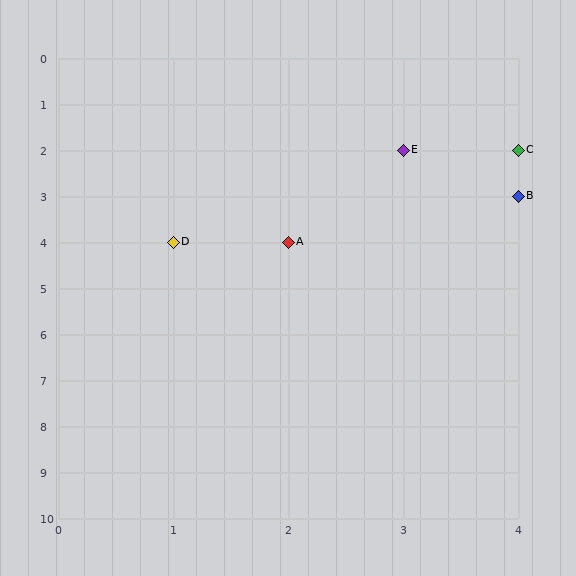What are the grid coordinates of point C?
Point C is at grid coordinates (4, 2).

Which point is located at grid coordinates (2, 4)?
Point A is at (2, 4).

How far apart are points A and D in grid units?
Points A and D are 1 column apart.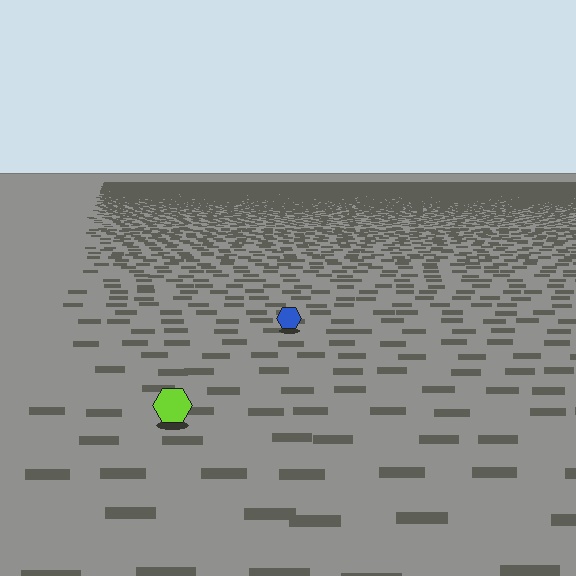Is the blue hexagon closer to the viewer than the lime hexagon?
No. The lime hexagon is closer — you can tell from the texture gradient: the ground texture is coarser near it.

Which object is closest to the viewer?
The lime hexagon is closest. The texture marks near it are larger and more spread out.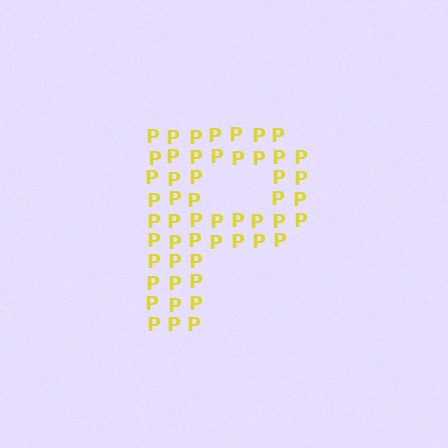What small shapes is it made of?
It is made of small letter P's.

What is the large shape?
The large shape is the letter P.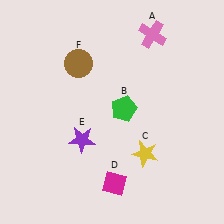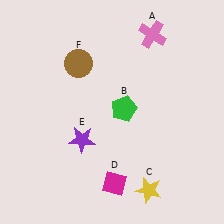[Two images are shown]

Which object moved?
The yellow star (C) moved down.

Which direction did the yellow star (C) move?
The yellow star (C) moved down.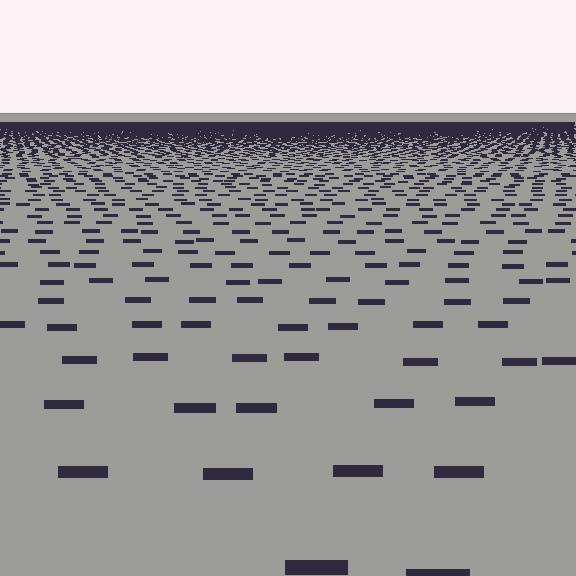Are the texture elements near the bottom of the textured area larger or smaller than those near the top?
Larger. Near the bottom, elements are closer to the viewer and appear at a bigger on-screen size.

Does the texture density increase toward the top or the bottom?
Density increases toward the top.